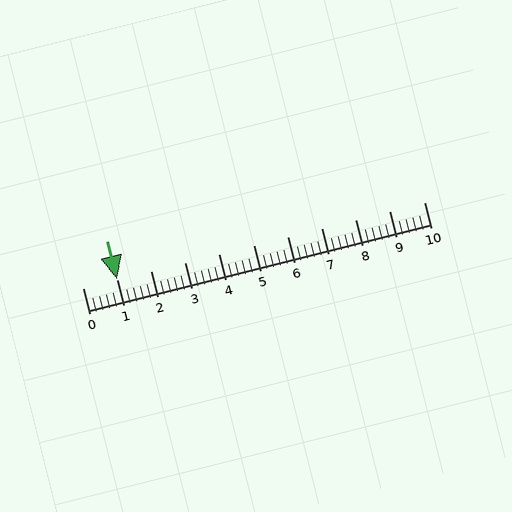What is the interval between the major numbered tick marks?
The major tick marks are spaced 1 units apart.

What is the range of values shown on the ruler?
The ruler shows values from 0 to 10.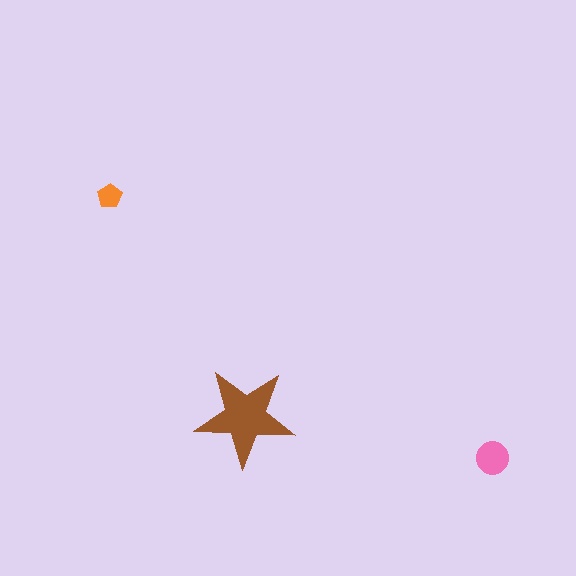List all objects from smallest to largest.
The orange pentagon, the pink circle, the brown star.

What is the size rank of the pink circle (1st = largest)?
2nd.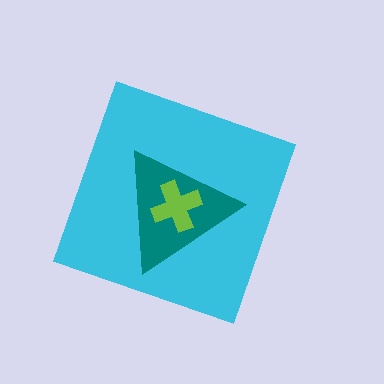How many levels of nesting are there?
3.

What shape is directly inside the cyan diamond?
The teal triangle.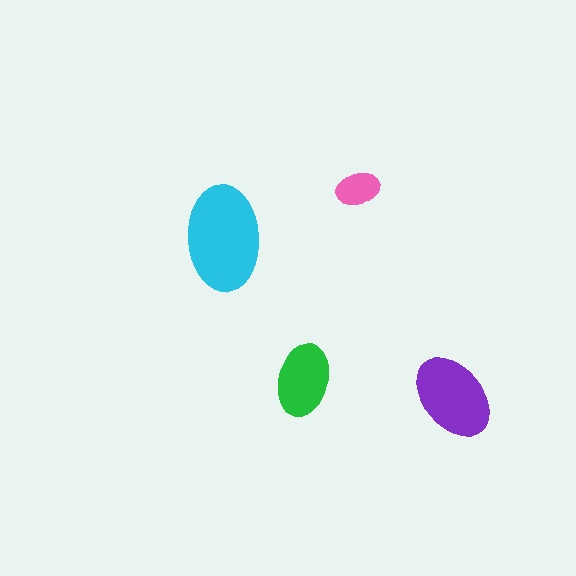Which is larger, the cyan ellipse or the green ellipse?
The cyan one.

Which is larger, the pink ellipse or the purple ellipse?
The purple one.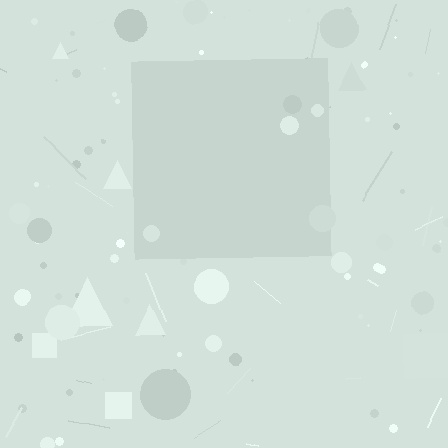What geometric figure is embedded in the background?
A square is embedded in the background.